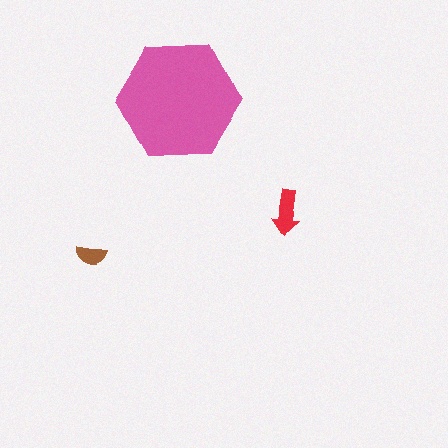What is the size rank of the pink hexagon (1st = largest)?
1st.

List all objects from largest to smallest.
The pink hexagon, the red arrow, the brown semicircle.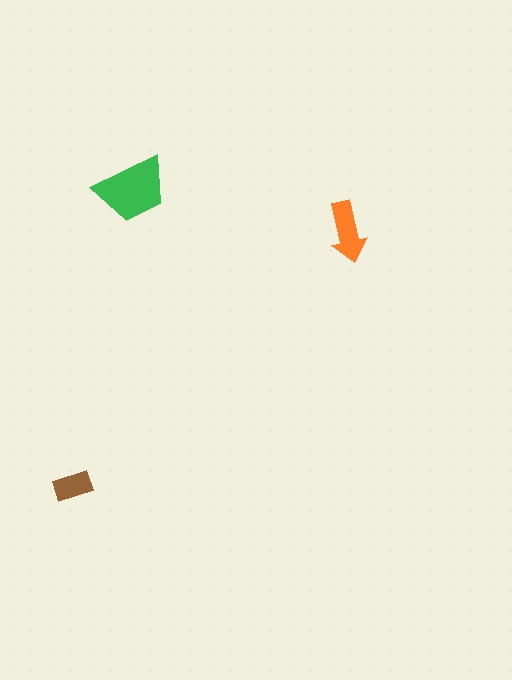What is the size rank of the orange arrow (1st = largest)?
2nd.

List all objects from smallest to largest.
The brown rectangle, the orange arrow, the green trapezoid.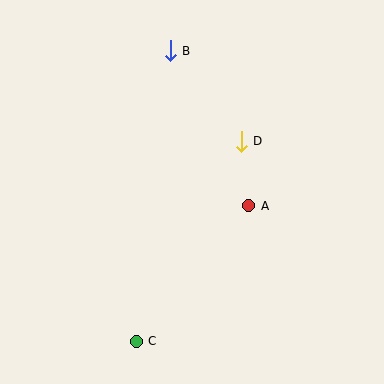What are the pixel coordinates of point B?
Point B is at (170, 51).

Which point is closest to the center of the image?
Point A at (249, 206) is closest to the center.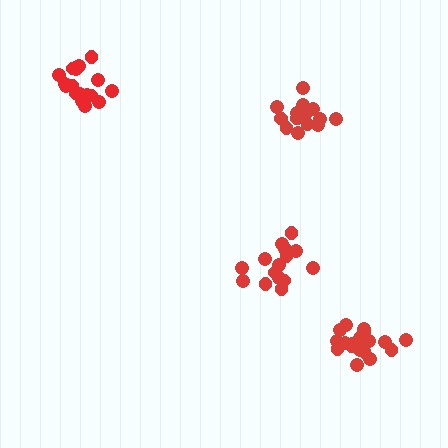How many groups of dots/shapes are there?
There are 4 groups.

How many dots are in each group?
Group 1: 14 dots, Group 2: 19 dots, Group 3: 15 dots, Group 4: 18 dots (66 total).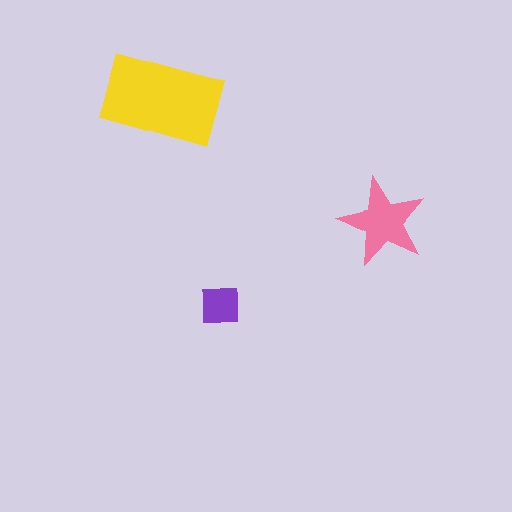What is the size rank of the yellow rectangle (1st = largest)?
1st.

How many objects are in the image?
There are 3 objects in the image.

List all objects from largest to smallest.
The yellow rectangle, the pink star, the purple square.